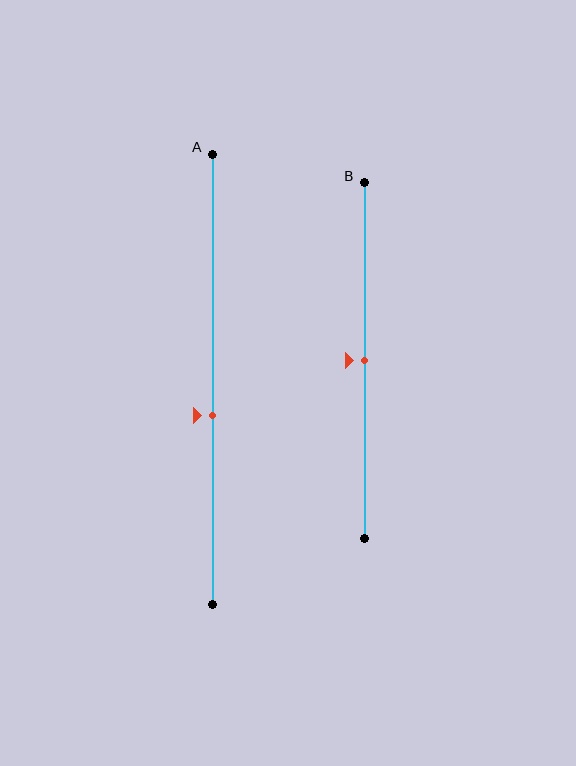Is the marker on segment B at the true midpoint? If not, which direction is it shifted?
Yes, the marker on segment B is at the true midpoint.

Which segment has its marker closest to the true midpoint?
Segment B has its marker closest to the true midpoint.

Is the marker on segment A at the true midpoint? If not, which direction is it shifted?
No, the marker on segment A is shifted downward by about 8% of the segment length.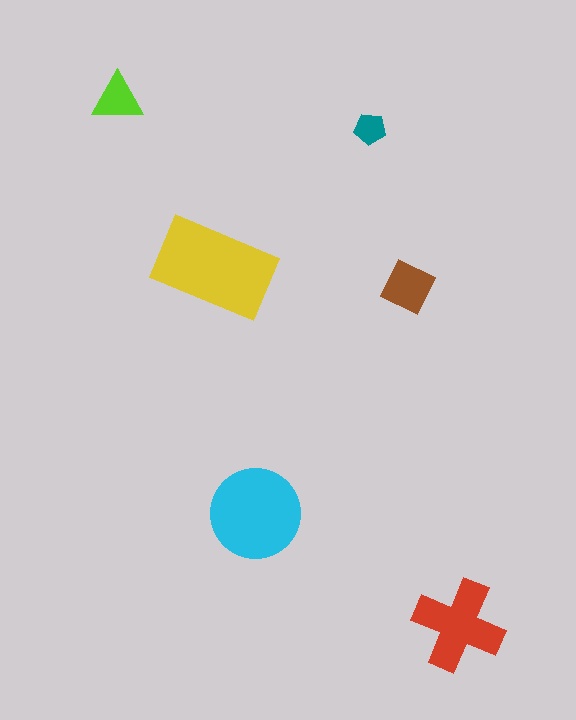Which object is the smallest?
The teal pentagon.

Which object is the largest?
The yellow rectangle.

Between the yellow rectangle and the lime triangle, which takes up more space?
The yellow rectangle.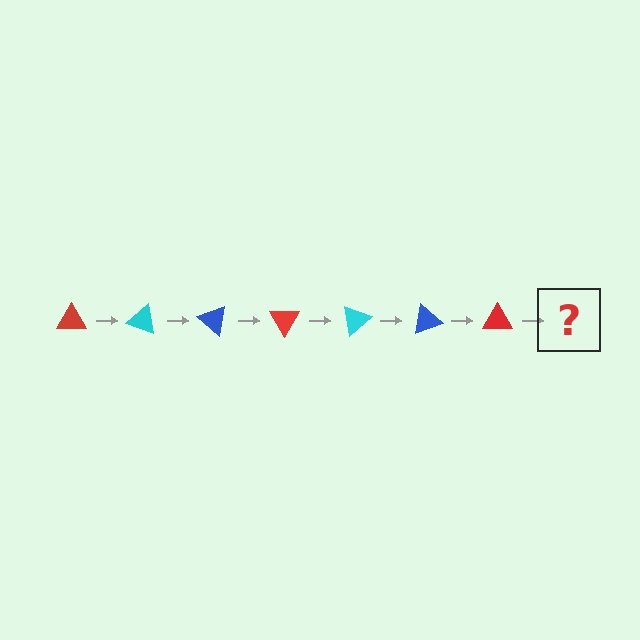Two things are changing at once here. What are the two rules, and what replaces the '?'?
The two rules are that it rotates 20 degrees each step and the color cycles through red, cyan, and blue. The '?' should be a cyan triangle, rotated 140 degrees from the start.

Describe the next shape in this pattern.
It should be a cyan triangle, rotated 140 degrees from the start.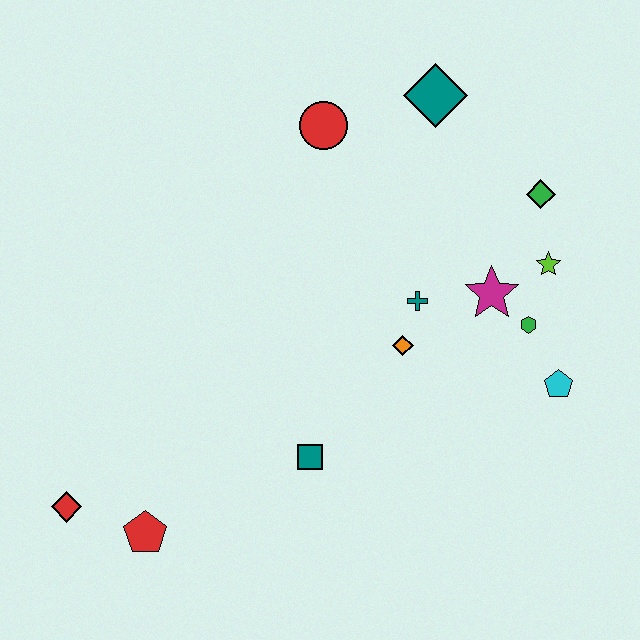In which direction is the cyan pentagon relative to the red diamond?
The cyan pentagon is to the right of the red diamond.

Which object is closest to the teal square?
The orange diamond is closest to the teal square.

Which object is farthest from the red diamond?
The green diamond is farthest from the red diamond.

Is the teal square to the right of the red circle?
No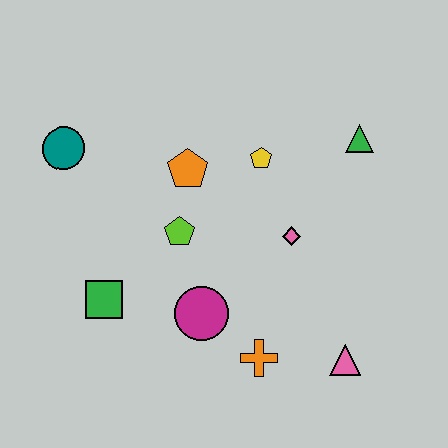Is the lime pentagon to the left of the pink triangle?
Yes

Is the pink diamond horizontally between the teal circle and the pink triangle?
Yes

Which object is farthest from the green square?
The green triangle is farthest from the green square.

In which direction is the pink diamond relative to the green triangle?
The pink diamond is below the green triangle.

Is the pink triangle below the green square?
Yes